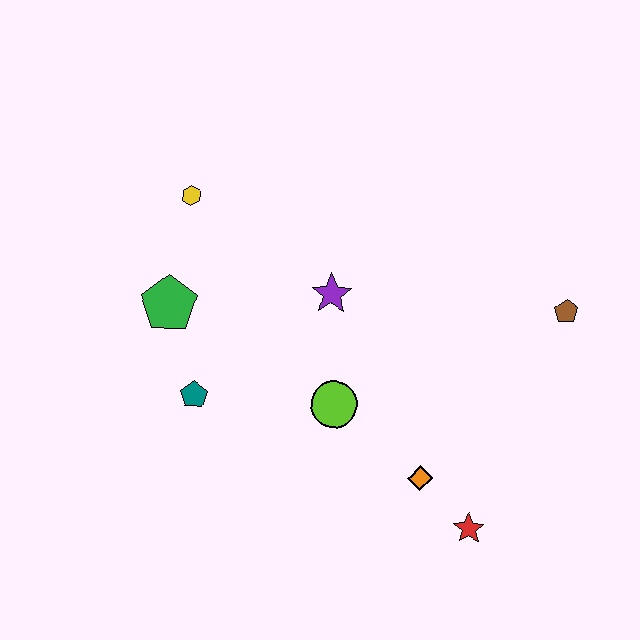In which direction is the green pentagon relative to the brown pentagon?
The green pentagon is to the left of the brown pentagon.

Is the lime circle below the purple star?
Yes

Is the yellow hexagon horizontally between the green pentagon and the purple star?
Yes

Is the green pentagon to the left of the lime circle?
Yes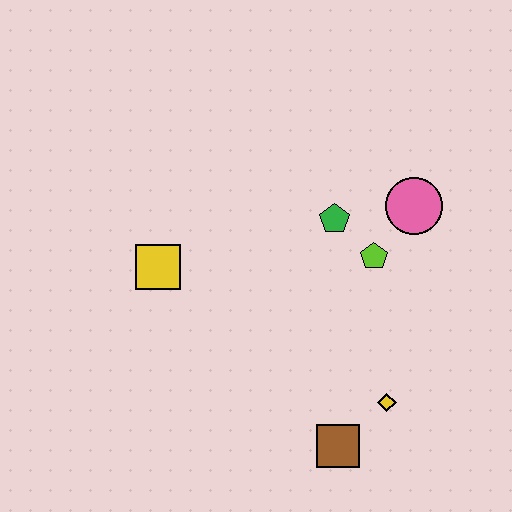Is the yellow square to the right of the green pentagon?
No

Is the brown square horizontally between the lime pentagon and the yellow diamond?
No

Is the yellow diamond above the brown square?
Yes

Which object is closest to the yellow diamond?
The brown square is closest to the yellow diamond.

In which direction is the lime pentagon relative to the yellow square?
The lime pentagon is to the right of the yellow square.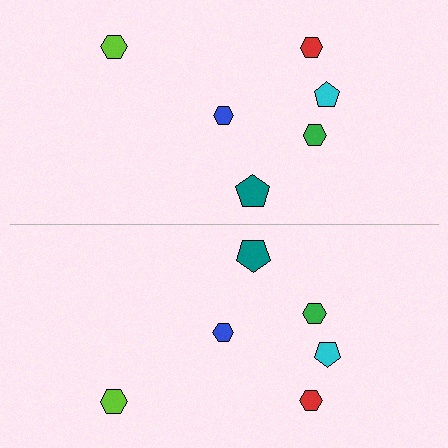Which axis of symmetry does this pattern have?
The pattern has a horizontal axis of symmetry running through the center of the image.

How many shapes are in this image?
There are 12 shapes in this image.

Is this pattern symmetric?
Yes, this pattern has bilateral (reflection) symmetry.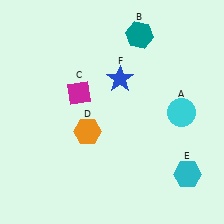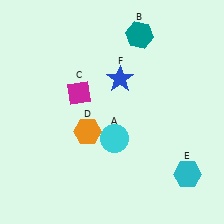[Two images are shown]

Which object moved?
The cyan circle (A) moved left.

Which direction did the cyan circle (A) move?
The cyan circle (A) moved left.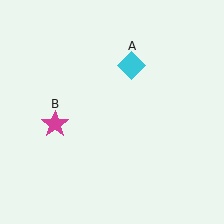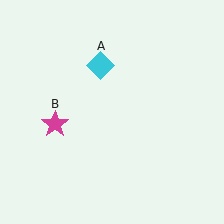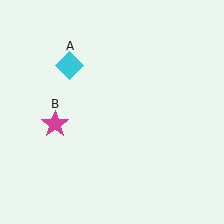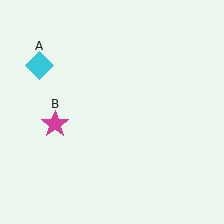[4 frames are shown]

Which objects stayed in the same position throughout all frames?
Magenta star (object B) remained stationary.